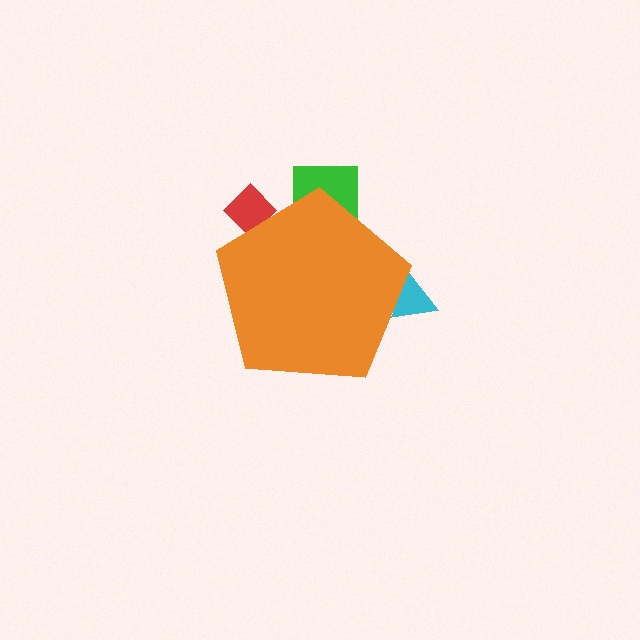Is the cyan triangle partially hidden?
Yes, the cyan triangle is partially hidden behind the orange pentagon.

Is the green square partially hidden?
Yes, the green square is partially hidden behind the orange pentagon.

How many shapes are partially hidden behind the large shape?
3 shapes are partially hidden.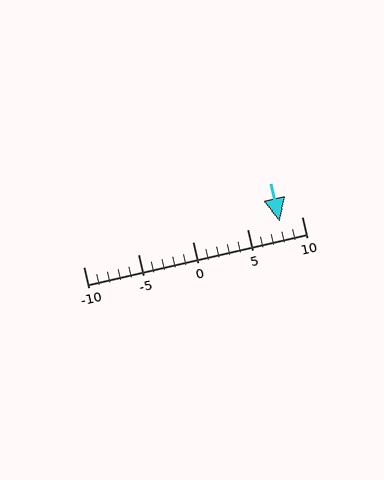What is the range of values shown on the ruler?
The ruler shows values from -10 to 10.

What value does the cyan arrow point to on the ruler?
The cyan arrow points to approximately 8.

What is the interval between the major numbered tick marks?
The major tick marks are spaced 5 units apart.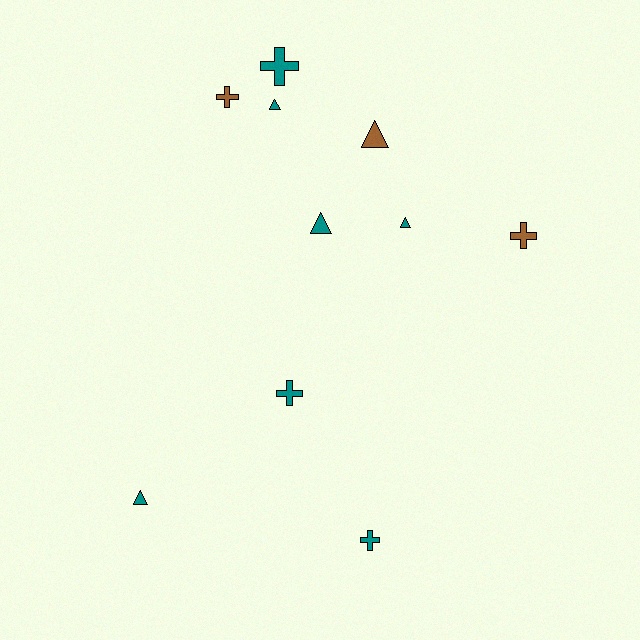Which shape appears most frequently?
Cross, with 5 objects.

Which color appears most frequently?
Teal, with 7 objects.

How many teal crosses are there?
There are 3 teal crosses.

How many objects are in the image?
There are 10 objects.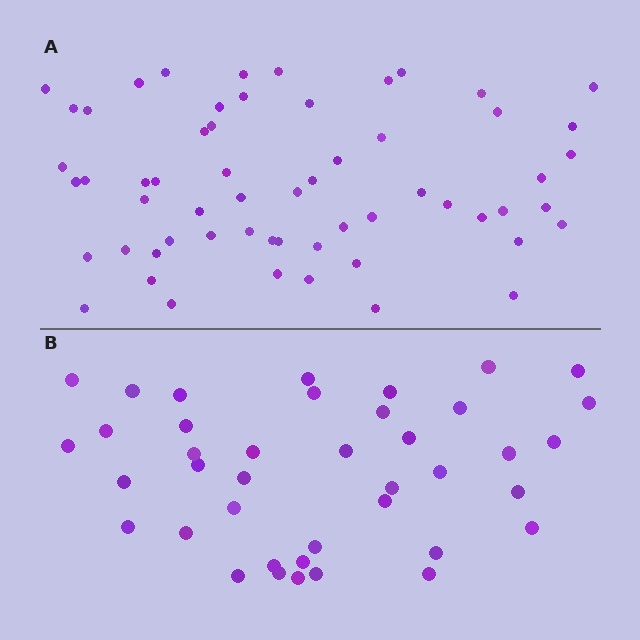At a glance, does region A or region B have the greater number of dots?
Region A (the top region) has more dots.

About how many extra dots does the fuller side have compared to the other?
Region A has approximately 20 more dots than region B.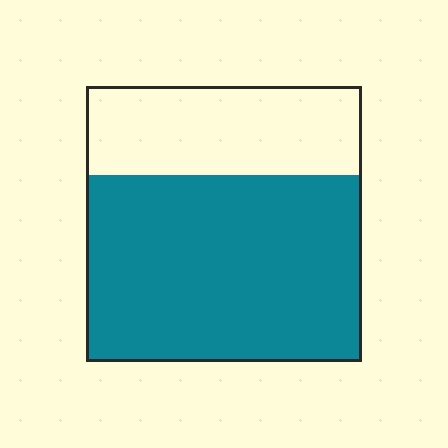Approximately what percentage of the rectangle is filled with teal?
Approximately 70%.